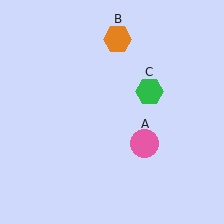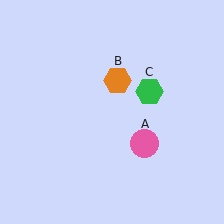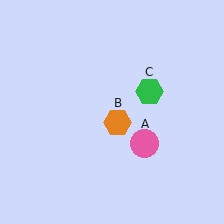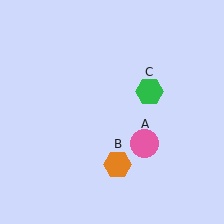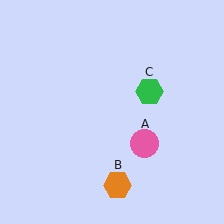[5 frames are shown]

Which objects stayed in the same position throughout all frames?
Pink circle (object A) and green hexagon (object C) remained stationary.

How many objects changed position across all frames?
1 object changed position: orange hexagon (object B).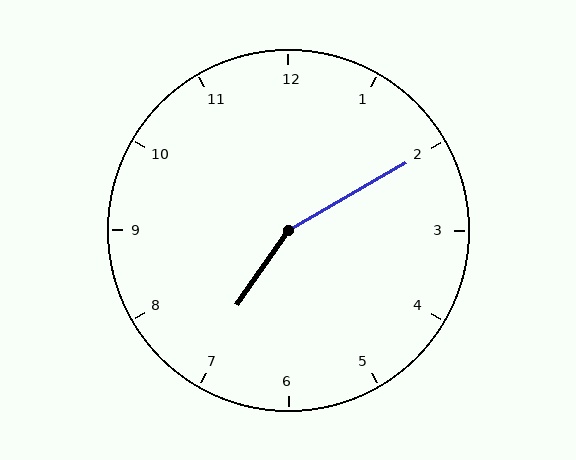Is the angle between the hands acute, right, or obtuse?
It is obtuse.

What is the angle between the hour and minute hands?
Approximately 155 degrees.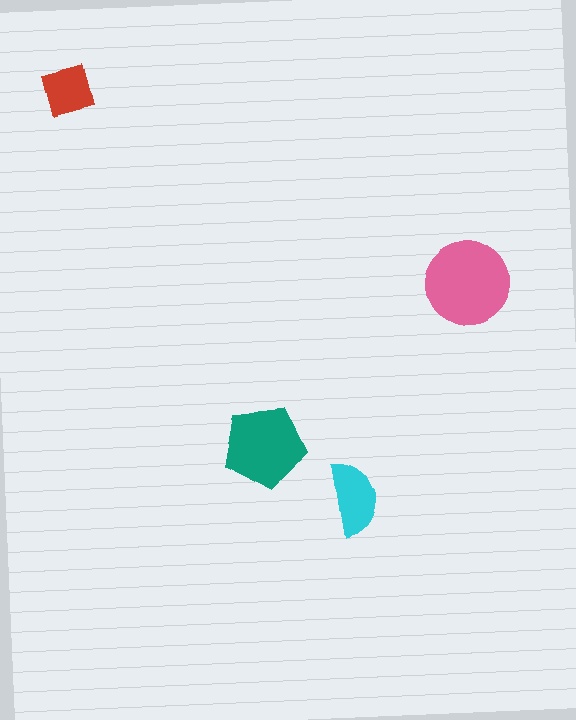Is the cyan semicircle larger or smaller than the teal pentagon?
Smaller.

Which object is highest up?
The red diamond is topmost.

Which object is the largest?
The pink circle.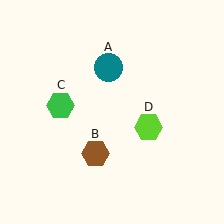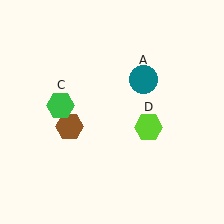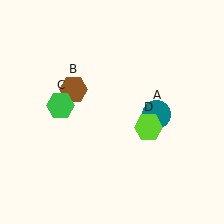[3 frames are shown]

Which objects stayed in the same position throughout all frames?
Green hexagon (object C) and lime hexagon (object D) remained stationary.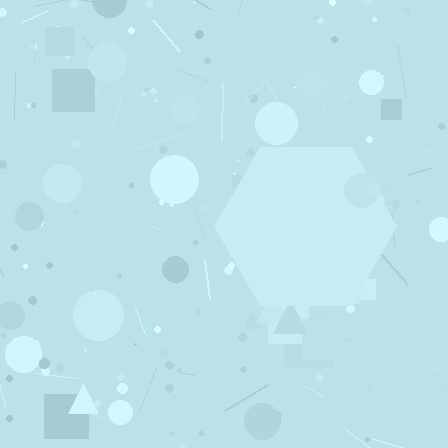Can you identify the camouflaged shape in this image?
The camouflaged shape is a hexagon.